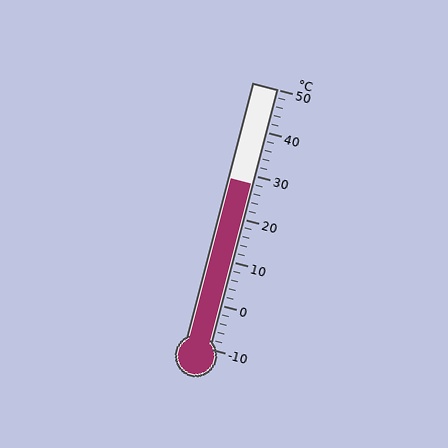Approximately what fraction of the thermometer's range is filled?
The thermometer is filled to approximately 65% of its range.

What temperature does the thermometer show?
The thermometer shows approximately 28°C.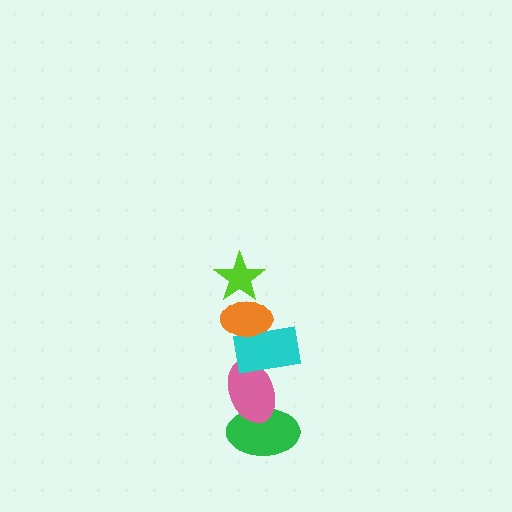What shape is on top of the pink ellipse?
The cyan rectangle is on top of the pink ellipse.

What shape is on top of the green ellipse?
The pink ellipse is on top of the green ellipse.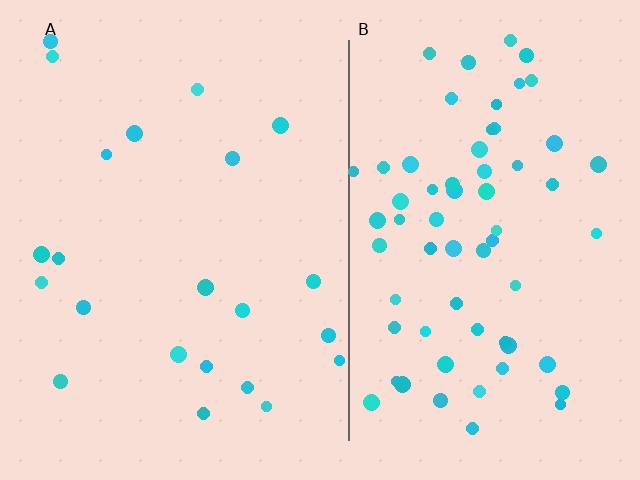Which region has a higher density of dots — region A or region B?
B (the right).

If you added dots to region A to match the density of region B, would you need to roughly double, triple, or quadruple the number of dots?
Approximately triple.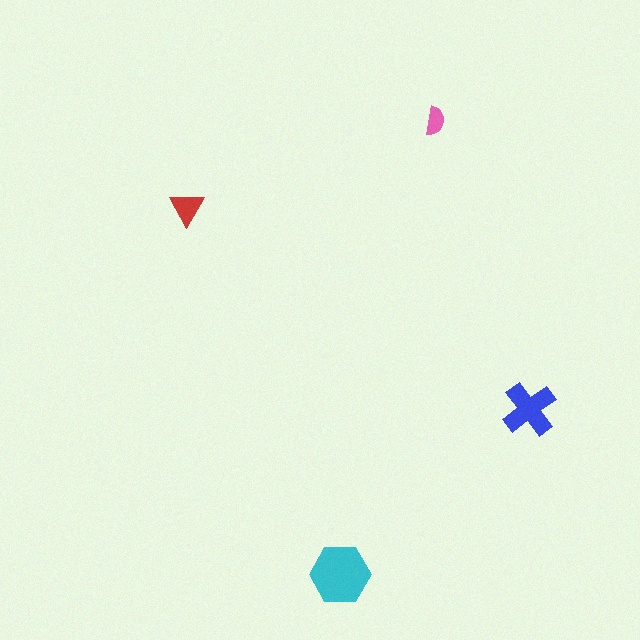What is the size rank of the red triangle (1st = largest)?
3rd.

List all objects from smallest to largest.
The pink semicircle, the red triangle, the blue cross, the cyan hexagon.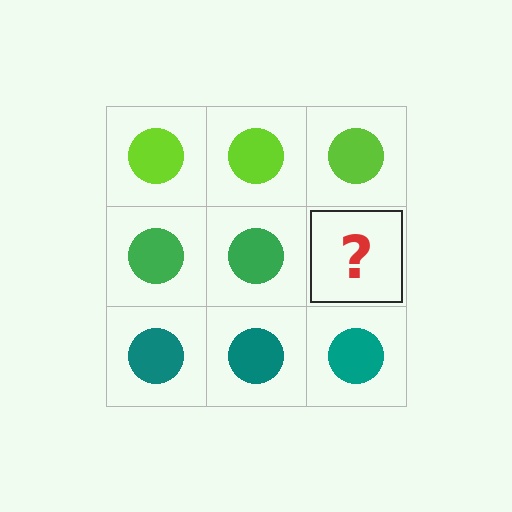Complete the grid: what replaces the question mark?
The question mark should be replaced with a green circle.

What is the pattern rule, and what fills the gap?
The rule is that each row has a consistent color. The gap should be filled with a green circle.